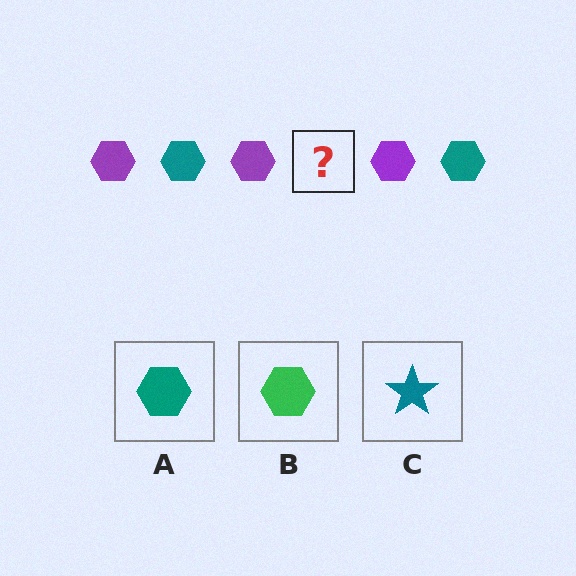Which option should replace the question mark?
Option A.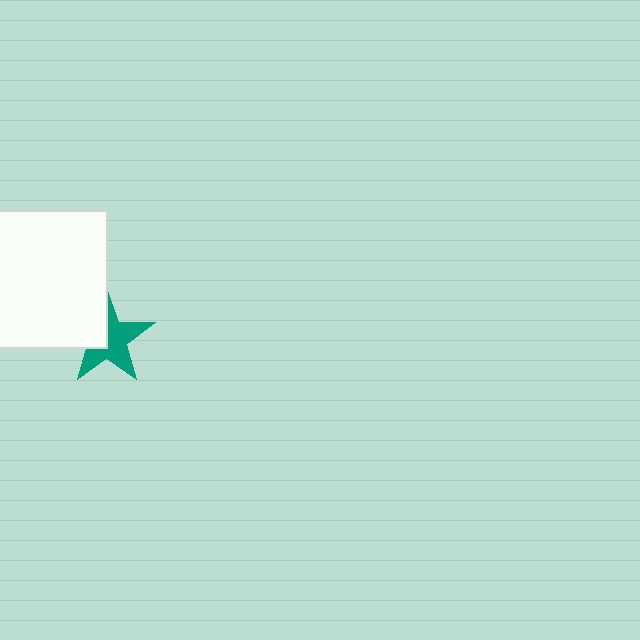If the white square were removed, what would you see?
You would see the complete teal star.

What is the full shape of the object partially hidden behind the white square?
The partially hidden object is a teal star.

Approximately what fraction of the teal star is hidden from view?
Roughly 37% of the teal star is hidden behind the white square.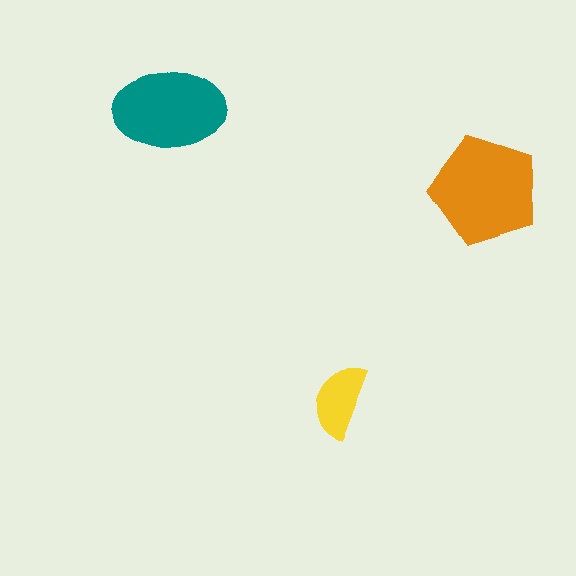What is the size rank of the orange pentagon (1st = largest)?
1st.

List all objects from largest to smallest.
The orange pentagon, the teal ellipse, the yellow semicircle.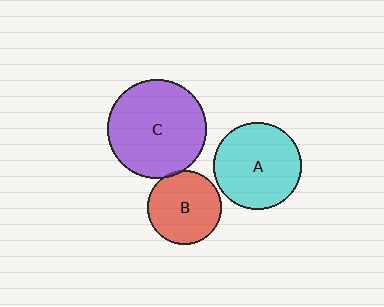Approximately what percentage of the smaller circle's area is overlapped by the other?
Approximately 5%.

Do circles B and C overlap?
Yes.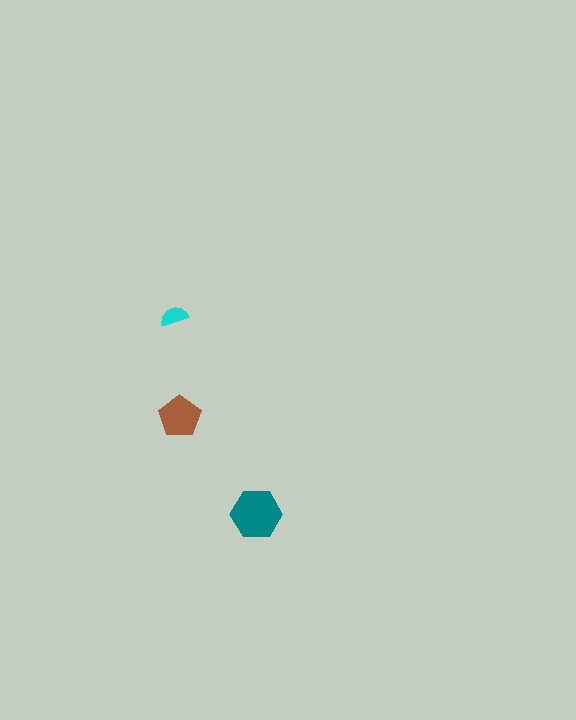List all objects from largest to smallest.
The teal hexagon, the brown pentagon, the cyan semicircle.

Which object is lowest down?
The teal hexagon is bottommost.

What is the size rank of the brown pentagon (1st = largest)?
2nd.